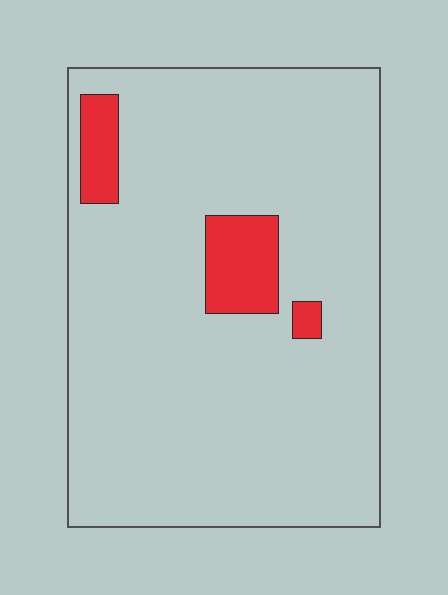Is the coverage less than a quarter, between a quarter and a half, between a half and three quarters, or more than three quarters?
Less than a quarter.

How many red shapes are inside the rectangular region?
3.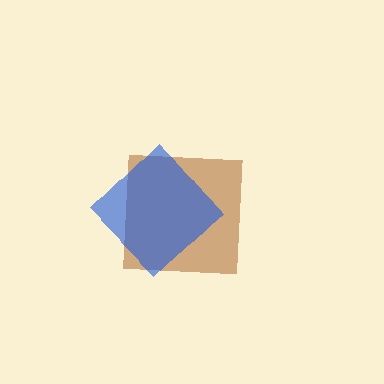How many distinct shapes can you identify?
There are 2 distinct shapes: a brown square, a blue diamond.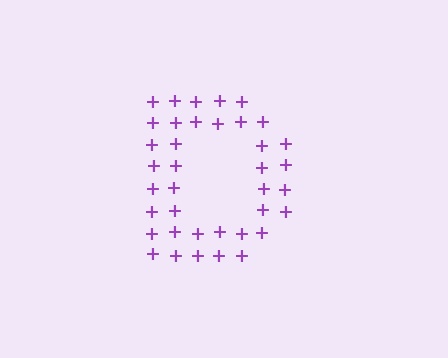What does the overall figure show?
The overall figure shows the letter D.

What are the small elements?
The small elements are plus signs.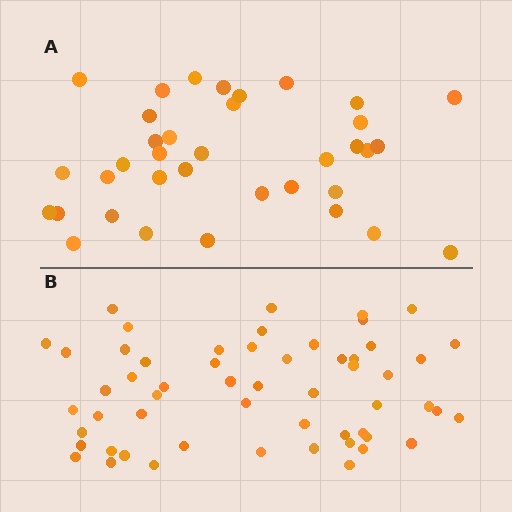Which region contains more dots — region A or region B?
Region B (the bottom region) has more dots.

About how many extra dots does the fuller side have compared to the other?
Region B has approximately 20 more dots than region A.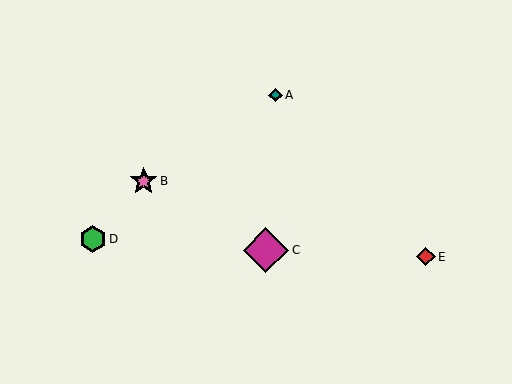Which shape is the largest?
The magenta diamond (labeled C) is the largest.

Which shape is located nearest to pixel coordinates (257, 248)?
The magenta diamond (labeled C) at (266, 250) is nearest to that location.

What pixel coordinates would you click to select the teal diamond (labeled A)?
Click at (275, 95) to select the teal diamond A.